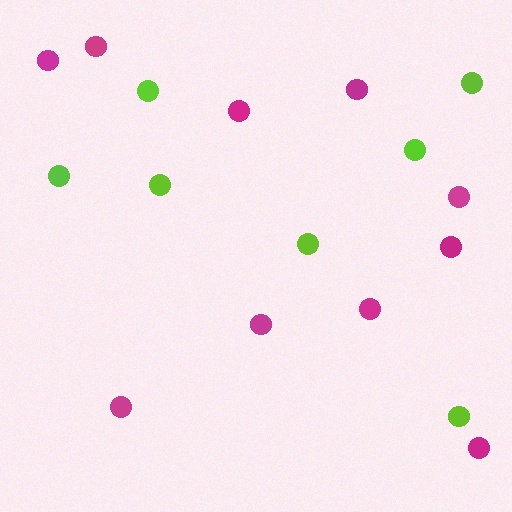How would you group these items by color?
There are 2 groups: one group of magenta circles (10) and one group of lime circles (7).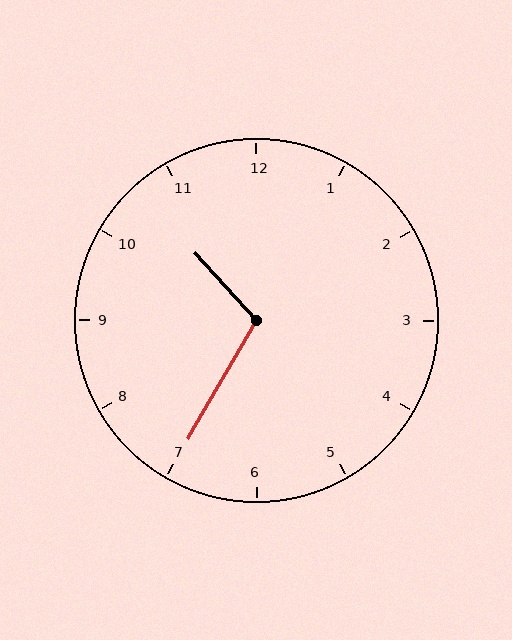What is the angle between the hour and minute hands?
Approximately 108 degrees.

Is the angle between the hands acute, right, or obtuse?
It is obtuse.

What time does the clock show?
10:35.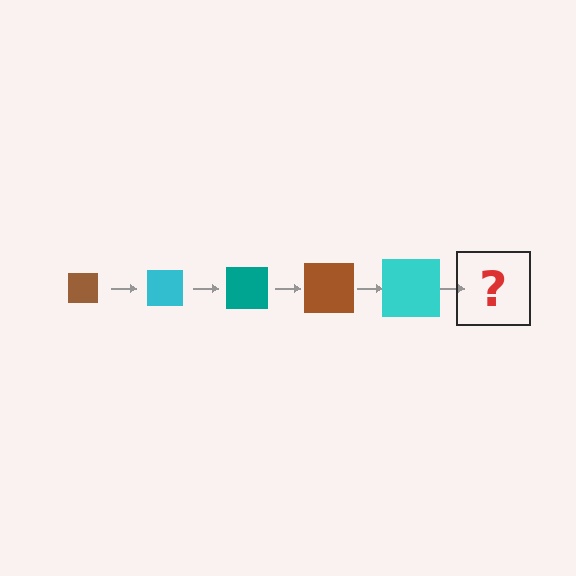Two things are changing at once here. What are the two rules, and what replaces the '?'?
The two rules are that the square grows larger each step and the color cycles through brown, cyan, and teal. The '?' should be a teal square, larger than the previous one.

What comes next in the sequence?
The next element should be a teal square, larger than the previous one.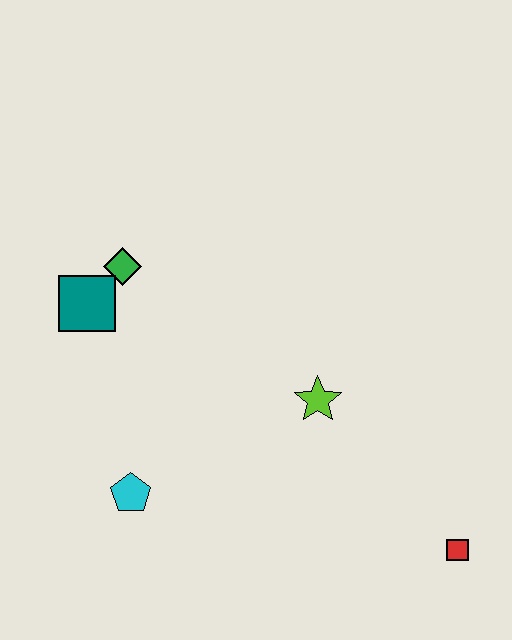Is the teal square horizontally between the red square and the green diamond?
No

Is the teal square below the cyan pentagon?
No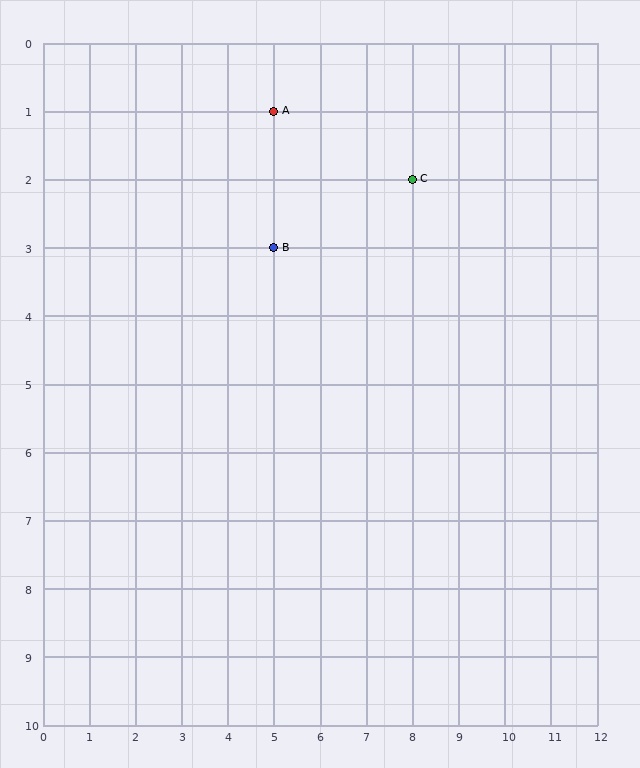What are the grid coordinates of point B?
Point B is at grid coordinates (5, 3).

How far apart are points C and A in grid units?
Points C and A are 3 columns and 1 row apart (about 3.2 grid units diagonally).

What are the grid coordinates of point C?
Point C is at grid coordinates (8, 2).